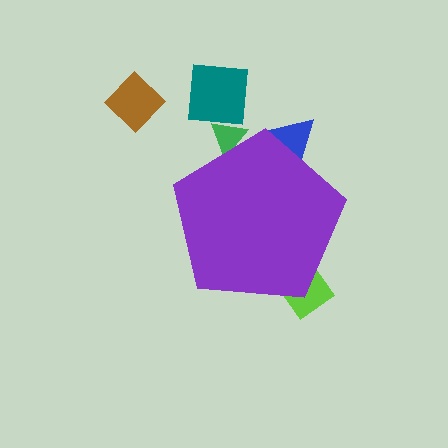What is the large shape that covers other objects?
A purple pentagon.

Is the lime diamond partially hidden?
Yes, the lime diamond is partially hidden behind the purple pentagon.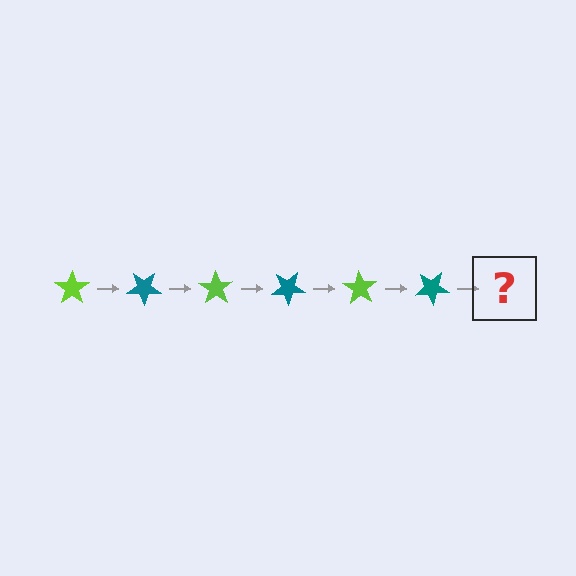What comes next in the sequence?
The next element should be a lime star, rotated 210 degrees from the start.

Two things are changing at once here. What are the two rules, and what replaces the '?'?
The two rules are that it rotates 35 degrees each step and the color cycles through lime and teal. The '?' should be a lime star, rotated 210 degrees from the start.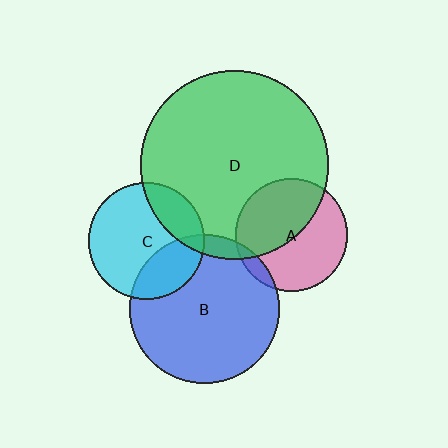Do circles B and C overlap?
Yes.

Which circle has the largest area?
Circle D (green).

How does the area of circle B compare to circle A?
Approximately 1.8 times.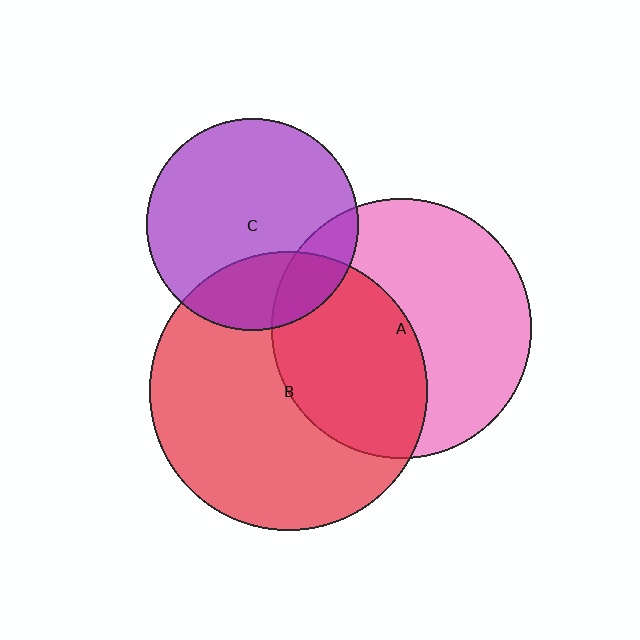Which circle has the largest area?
Circle B (red).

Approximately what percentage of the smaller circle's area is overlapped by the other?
Approximately 25%.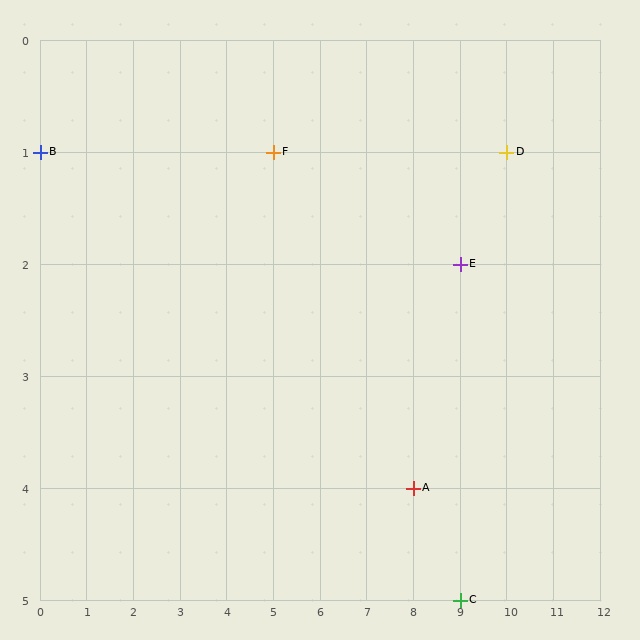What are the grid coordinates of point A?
Point A is at grid coordinates (8, 4).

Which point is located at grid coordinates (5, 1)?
Point F is at (5, 1).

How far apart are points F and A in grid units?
Points F and A are 3 columns and 3 rows apart (about 4.2 grid units diagonally).